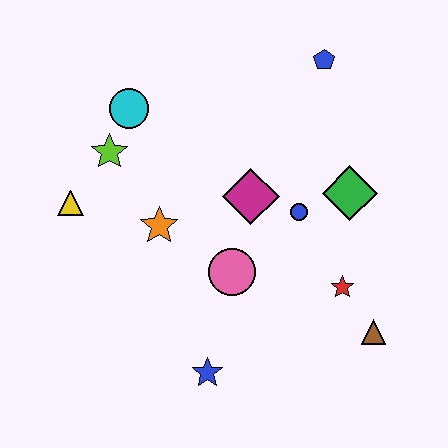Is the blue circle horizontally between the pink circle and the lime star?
No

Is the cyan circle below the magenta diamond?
No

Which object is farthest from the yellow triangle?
The brown triangle is farthest from the yellow triangle.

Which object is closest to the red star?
The brown triangle is closest to the red star.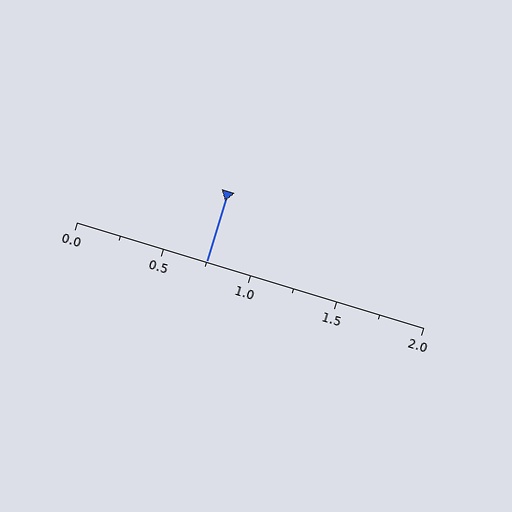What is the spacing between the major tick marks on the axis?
The major ticks are spaced 0.5 apart.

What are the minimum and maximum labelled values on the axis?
The axis runs from 0.0 to 2.0.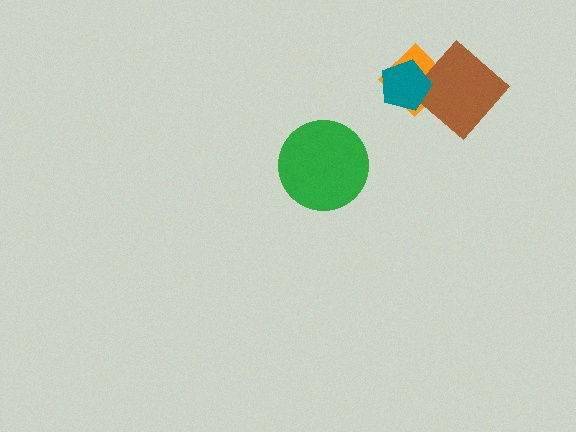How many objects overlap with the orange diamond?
2 objects overlap with the orange diamond.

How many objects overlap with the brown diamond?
2 objects overlap with the brown diamond.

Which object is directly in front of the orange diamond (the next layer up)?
The brown diamond is directly in front of the orange diamond.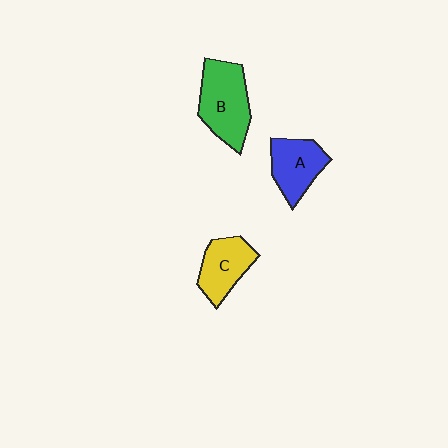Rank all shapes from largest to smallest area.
From largest to smallest: B (green), A (blue), C (yellow).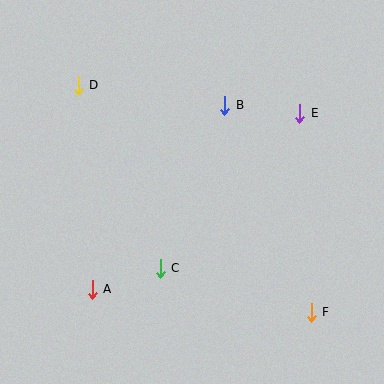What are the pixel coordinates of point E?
Point E is at (300, 113).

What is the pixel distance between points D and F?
The distance between D and F is 325 pixels.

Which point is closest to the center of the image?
Point C at (160, 268) is closest to the center.